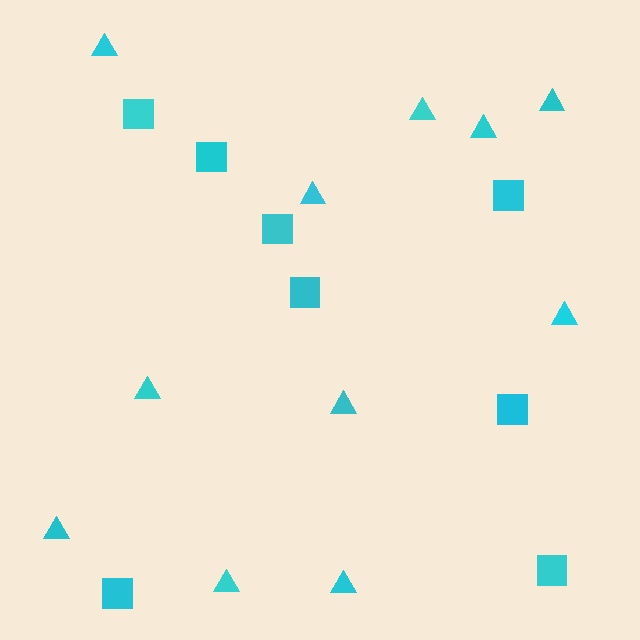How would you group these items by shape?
There are 2 groups: one group of squares (8) and one group of triangles (11).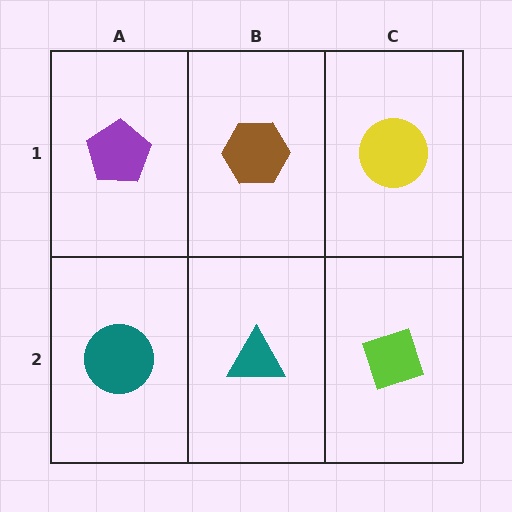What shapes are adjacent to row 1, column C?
A lime diamond (row 2, column C), a brown hexagon (row 1, column B).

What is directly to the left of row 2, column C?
A teal triangle.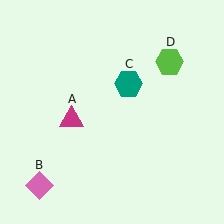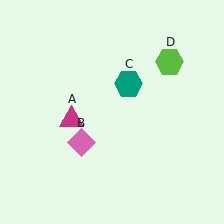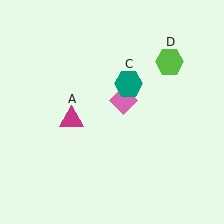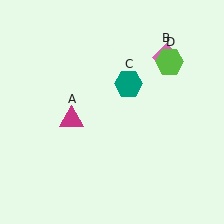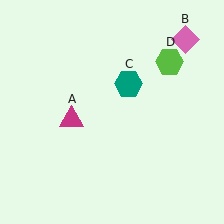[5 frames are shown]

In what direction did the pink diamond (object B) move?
The pink diamond (object B) moved up and to the right.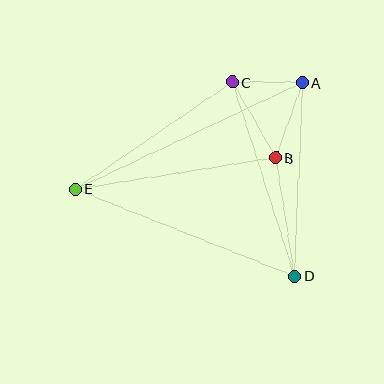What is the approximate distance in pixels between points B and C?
The distance between B and C is approximately 87 pixels.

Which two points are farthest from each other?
Points A and E are farthest from each other.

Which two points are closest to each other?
Points A and C are closest to each other.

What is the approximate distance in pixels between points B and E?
The distance between B and E is approximately 203 pixels.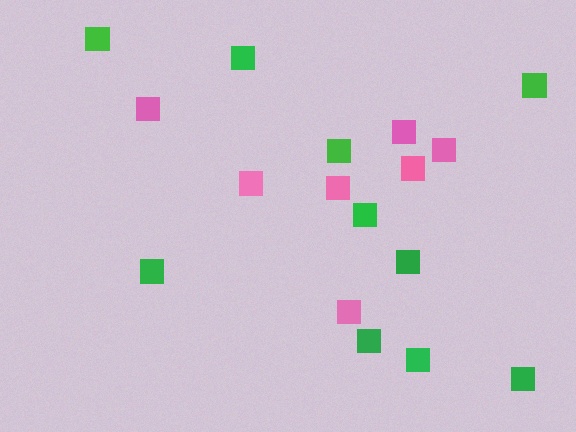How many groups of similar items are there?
There are 2 groups: one group of pink squares (7) and one group of green squares (10).